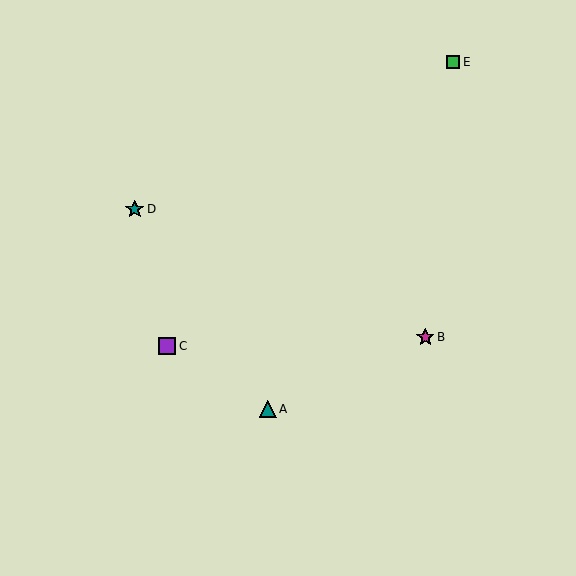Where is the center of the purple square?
The center of the purple square is at (167, 346).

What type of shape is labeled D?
Shape D is a teal star.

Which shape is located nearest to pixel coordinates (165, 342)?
The purple square (labeled C) at (167, 346) is nearest to that location.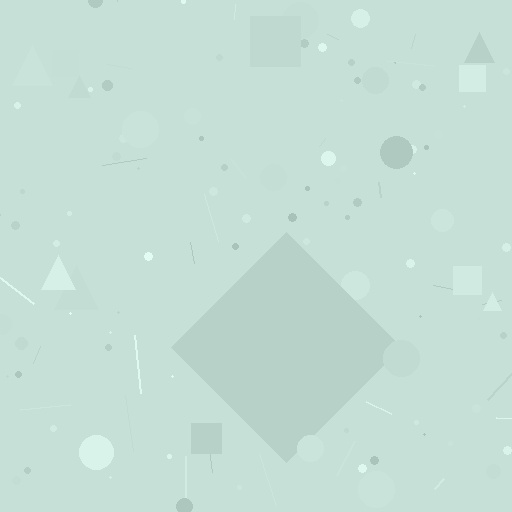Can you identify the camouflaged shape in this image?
The camouflaged shape is a diamond.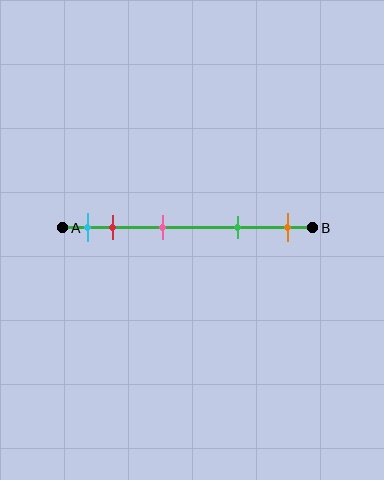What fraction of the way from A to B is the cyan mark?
The cyan mark is approximately 10% (0.1) of the way from A to B.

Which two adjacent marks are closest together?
The cyan and red marks are the closest adjacent pair.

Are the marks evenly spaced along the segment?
No, the marks are not evenly spaced.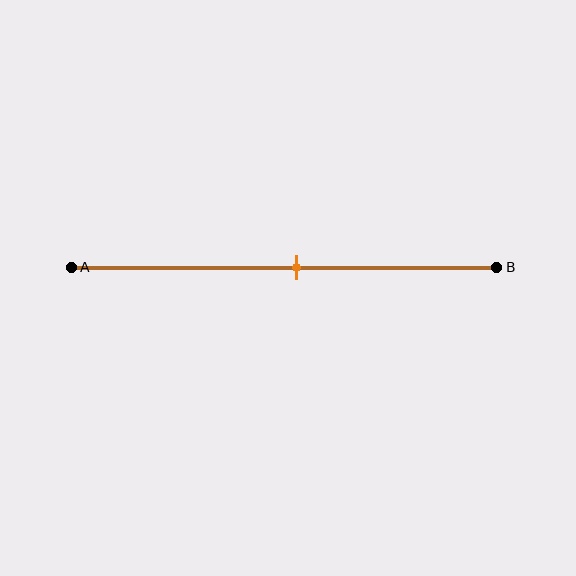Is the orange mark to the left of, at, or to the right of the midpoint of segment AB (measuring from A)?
The orange mark is approximately at the midpoint of segment AB.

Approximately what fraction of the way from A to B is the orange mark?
The orange mark is approximately 55% of the way from A to B.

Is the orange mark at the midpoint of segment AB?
Yes, the mark is approximately at the midpoint.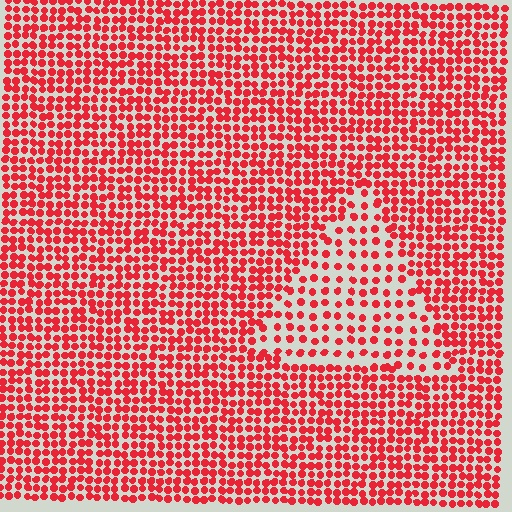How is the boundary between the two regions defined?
The boundary is defined by a change in element density (approximately 1.9x ratio). All elements are the same color, size, and shape.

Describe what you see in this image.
The image contains small red elements arranged at two different densities. A triangle-shaped region is visible where the elements are less densely packed than the surrounding area.